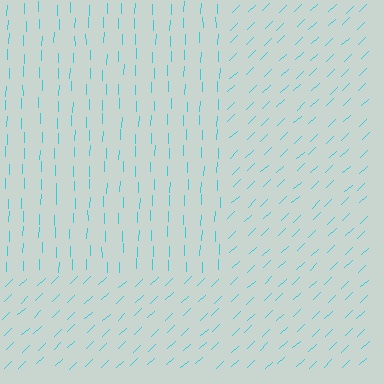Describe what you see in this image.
The image is filled with small cyan line segments. A rectangle region in the image has lines oriented differently from the surrounding lines, creating a visible texture boundary.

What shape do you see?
I see a rectangle.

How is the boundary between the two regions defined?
The boundary is defined purely by a change in line orientation (approximately 45 degrees difference). All lines are the same color and thickness.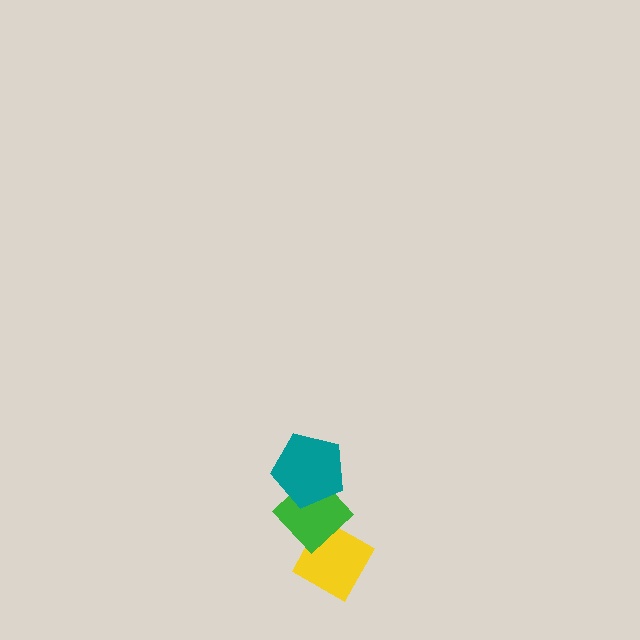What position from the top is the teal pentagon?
The teal pentagon is 1st from the top.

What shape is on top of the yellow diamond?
The green diamond is on top of the yellow diamond.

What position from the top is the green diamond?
The green diamond is 2nd from the top.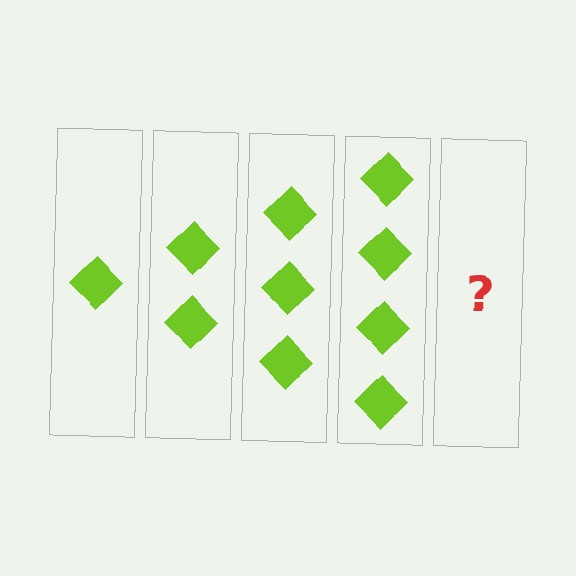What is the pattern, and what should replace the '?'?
The pattern is that each step adds one more diamond. The '?' should be 5 diamonds.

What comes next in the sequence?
The next element should be 5 diamonds.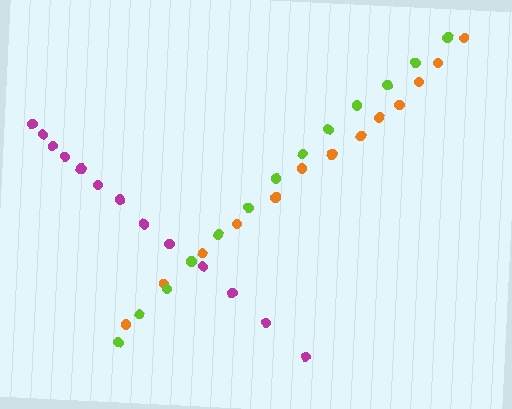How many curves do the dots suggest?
There are 3 distinct paths.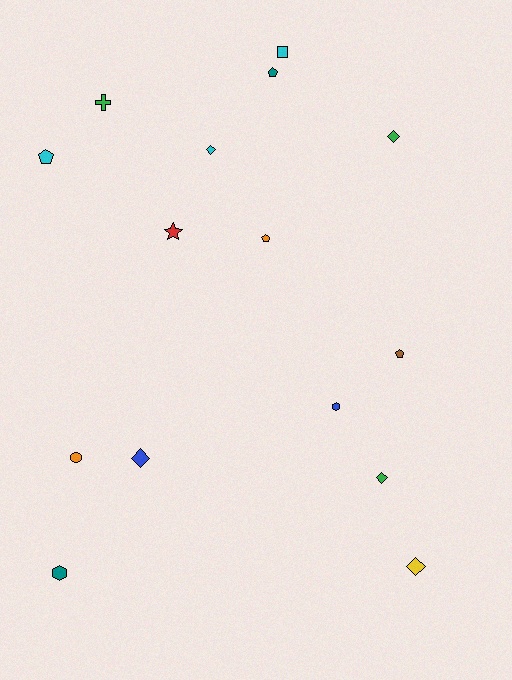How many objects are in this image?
There are 15 objects.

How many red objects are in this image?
There is 1 red object.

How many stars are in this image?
There is 1 star.